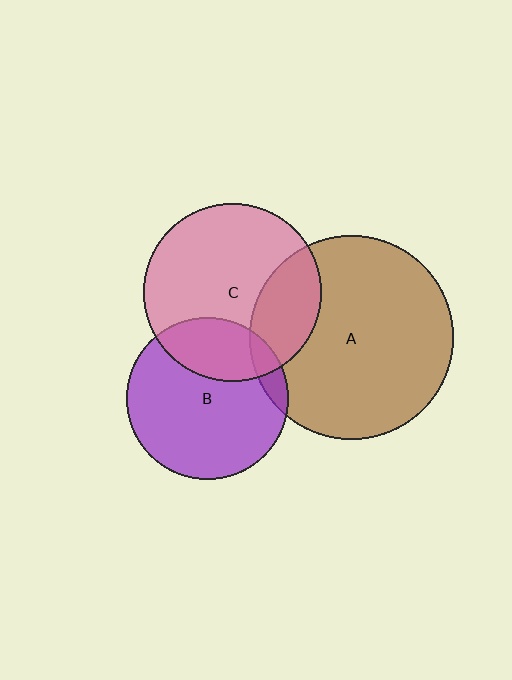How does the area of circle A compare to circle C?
Approximately 1.3 times.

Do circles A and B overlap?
Yes.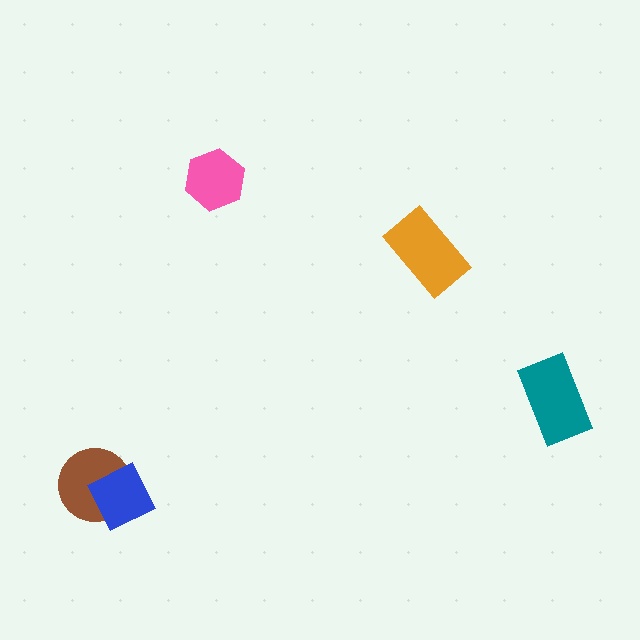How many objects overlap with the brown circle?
1 object overlaps with the brown circle.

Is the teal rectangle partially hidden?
No, no other shape covers it.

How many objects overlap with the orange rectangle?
0 objects overlap with the orange rectangle.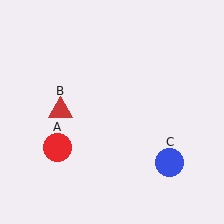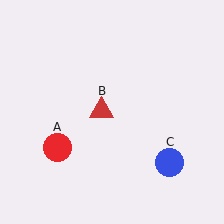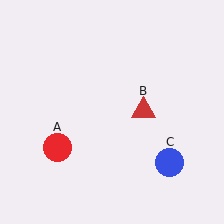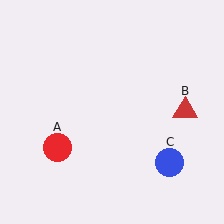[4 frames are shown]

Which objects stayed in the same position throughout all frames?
Red circle (object A) and blue circle (object C) remained stationary.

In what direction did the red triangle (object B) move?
The red triangle (object B) moved right.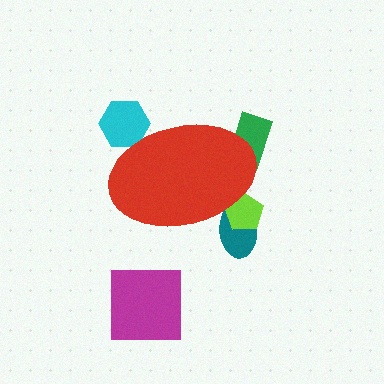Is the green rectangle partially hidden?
Yes, the green rectangle is partially hidden behind the red ellipse.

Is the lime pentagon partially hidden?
Yes, the lime pentagon is partially hidden behind the red ellipse.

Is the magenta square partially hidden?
No, the magenta square is fully visible.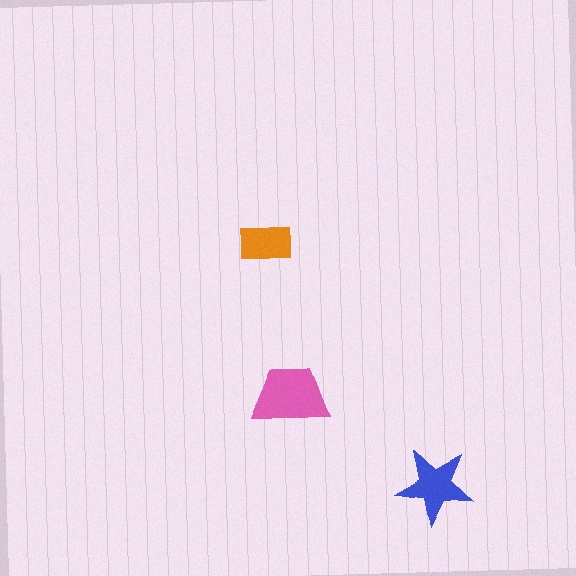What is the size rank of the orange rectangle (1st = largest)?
3rd.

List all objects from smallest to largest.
The orange rectangle, the blue star, the pink trapezoid.